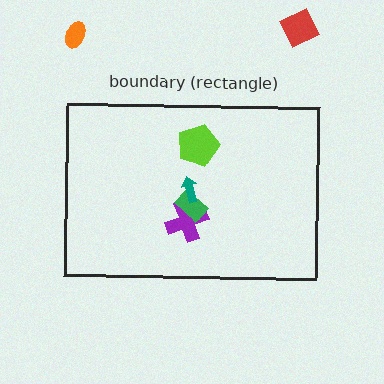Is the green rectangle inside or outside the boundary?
Inside.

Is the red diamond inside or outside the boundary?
Outside.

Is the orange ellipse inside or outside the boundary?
Outside.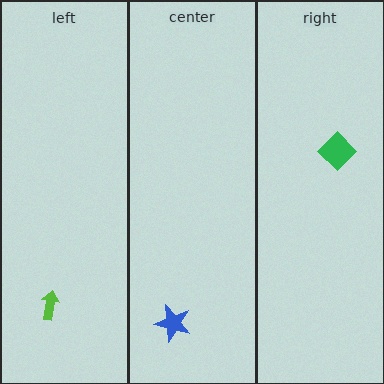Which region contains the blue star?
The center region.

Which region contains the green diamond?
The right region.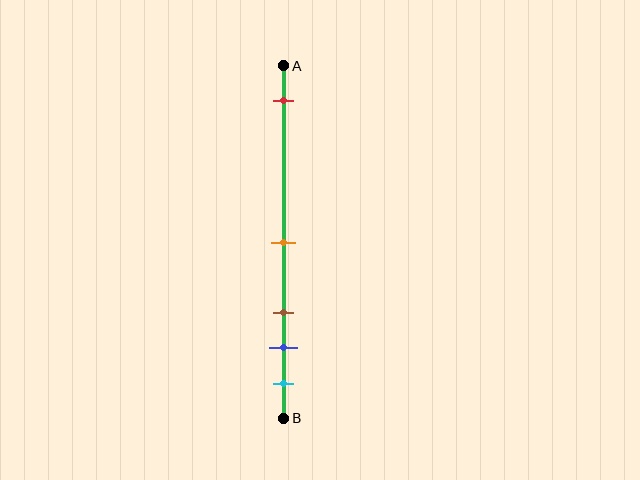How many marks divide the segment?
There are 5 marks dividing the segment.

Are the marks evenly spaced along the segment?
No, the marks are not evenly spaced.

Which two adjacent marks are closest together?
The blue and cyan marks are the closest adjacent pair.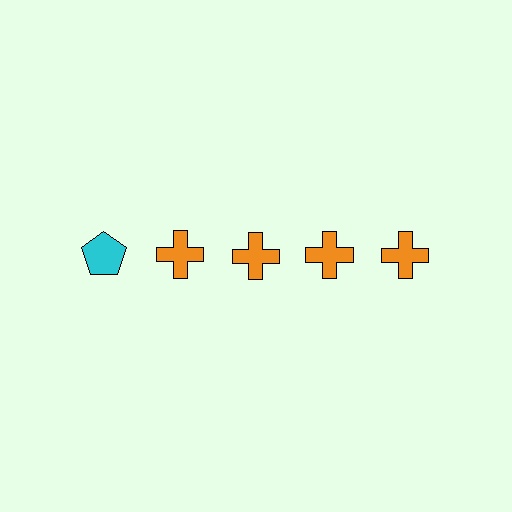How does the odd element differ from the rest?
It differs in both color (cyan instead of orange) and shape (pentagon instead of cross).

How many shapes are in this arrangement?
There are 5 shapes arranged in a grid pattern.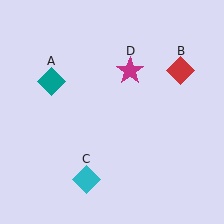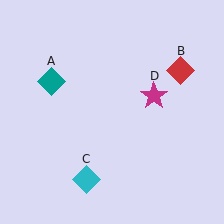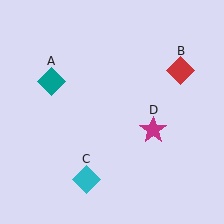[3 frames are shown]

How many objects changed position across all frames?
1 object changed position: magenta star (object D).